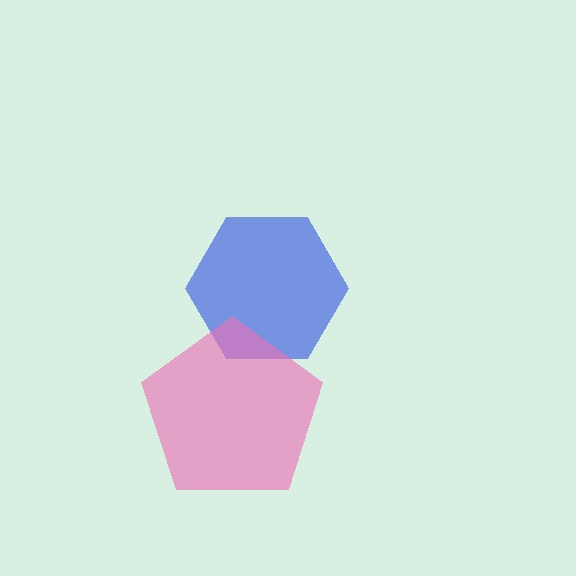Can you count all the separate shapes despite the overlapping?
Yes, there are 2 separate shapes.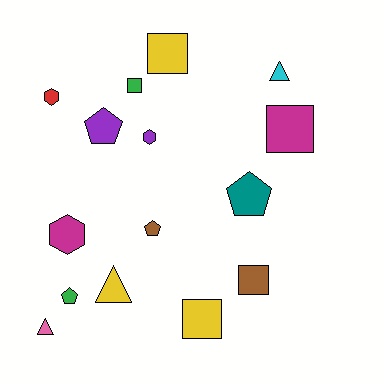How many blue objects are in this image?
There are no blue objects.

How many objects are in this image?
There are 15 objects.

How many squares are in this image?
There are 5 squares.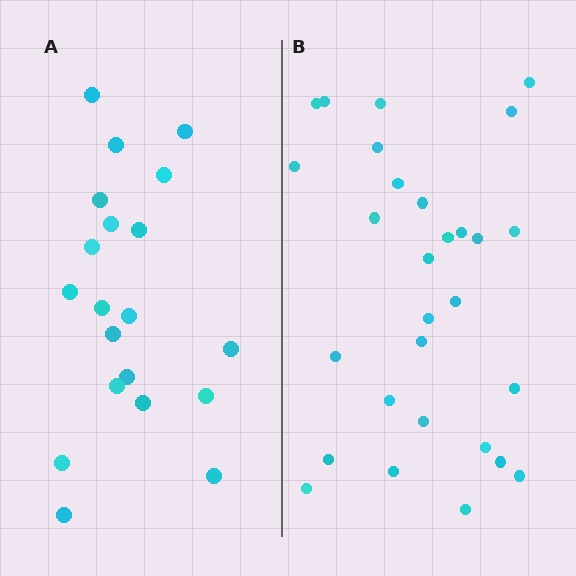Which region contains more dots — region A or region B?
Region B (the right region) has more dots.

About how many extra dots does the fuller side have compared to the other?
Region B has roughly 8 or so more dots than region A.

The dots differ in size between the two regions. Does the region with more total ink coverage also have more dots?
No. Region A has more total ink coverage because its dots are larger, but region B actually contains more individual dots. Total area can be misleading — the number of items is what matters here.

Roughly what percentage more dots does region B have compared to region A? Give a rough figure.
About 45% more.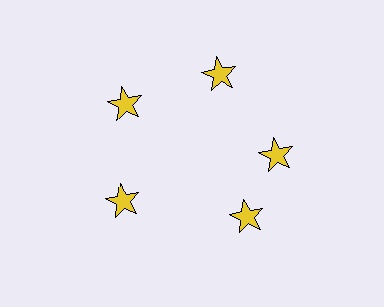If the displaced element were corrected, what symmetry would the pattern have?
It would have 5-fold rotational symmetry — the pattern would map onto itself every 72 degrees.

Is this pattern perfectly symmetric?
No. The 5 yellow stars are arranged in a ring, but one element near the 5 o'clock position is rotated out of alignment along the ring, breaking the 5-fold rotational symmetry.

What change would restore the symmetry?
The symmetry would be restored by rotating it back into even spacing with its neighbors so that all 5 stars sit at equal angles and equal distance from the center.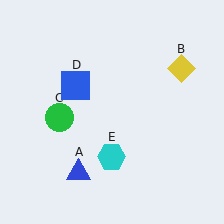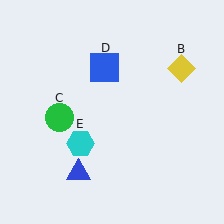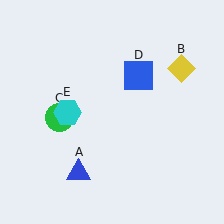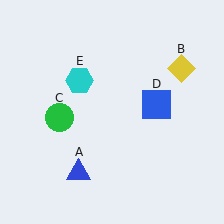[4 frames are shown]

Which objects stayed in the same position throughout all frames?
Blue triangle (object A) and yellow diamond (object B) and green circle (object C) remained stationary.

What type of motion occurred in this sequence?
The blue square (object D), cyan hexagon (object E) rotated clockwise around the center of the scene.